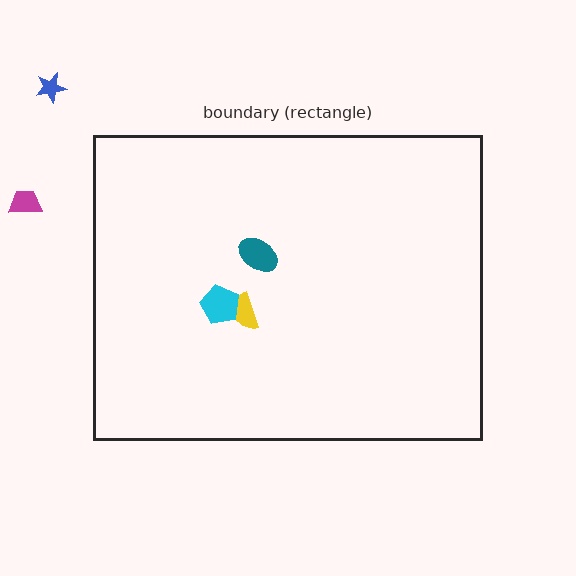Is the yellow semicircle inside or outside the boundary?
Inside.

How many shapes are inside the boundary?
3 inside, 2 outside.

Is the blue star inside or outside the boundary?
Outside.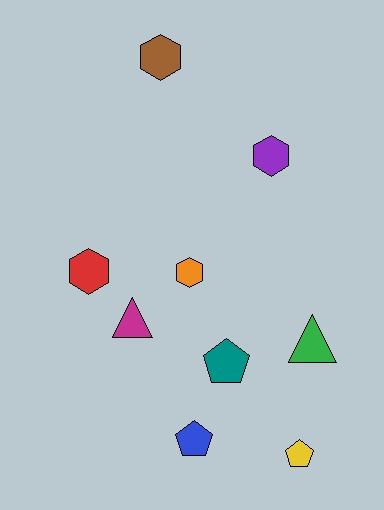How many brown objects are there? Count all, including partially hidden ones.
There is 1 brown object.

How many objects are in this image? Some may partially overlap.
There are 9 objects.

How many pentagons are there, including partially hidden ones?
There are 3 pentagons.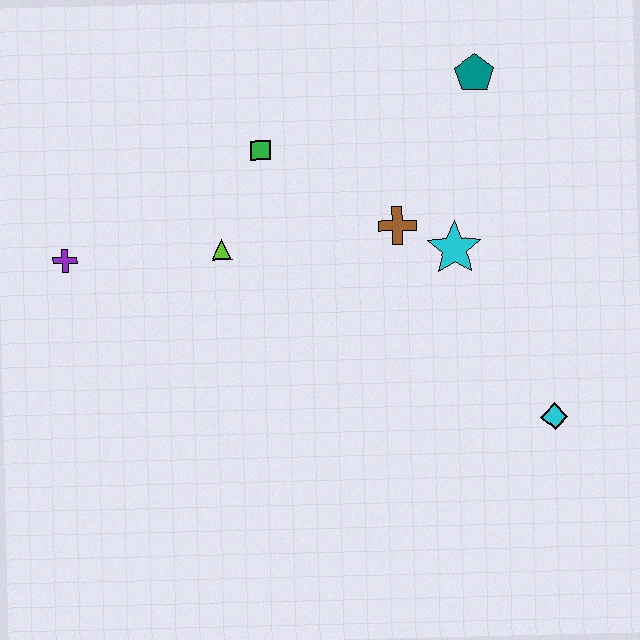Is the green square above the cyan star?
Yes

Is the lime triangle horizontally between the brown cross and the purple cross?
Yes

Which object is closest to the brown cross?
The cyan star is closest to the brown cross.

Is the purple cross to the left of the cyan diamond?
Yes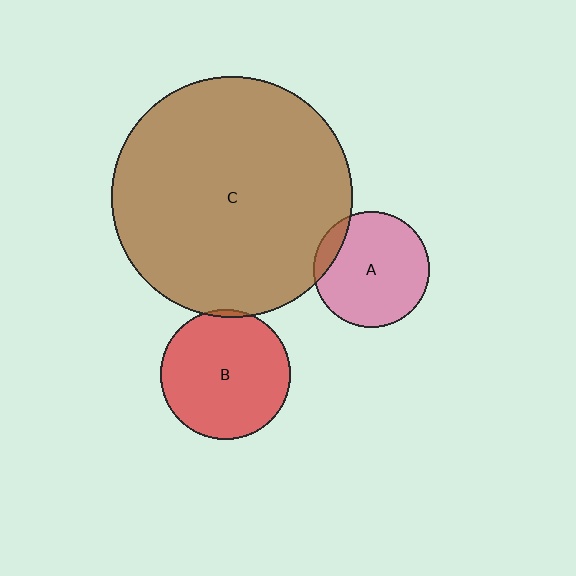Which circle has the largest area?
Circle C (brown).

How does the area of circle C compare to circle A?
Approximately 4.3 times.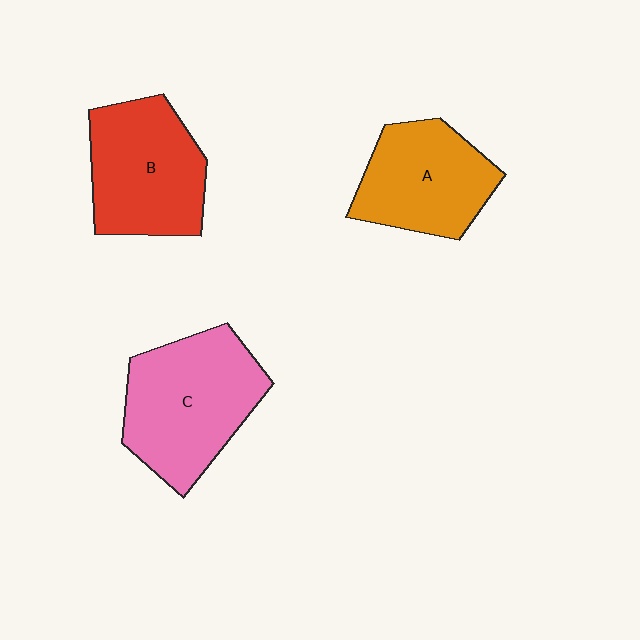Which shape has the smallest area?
Shape A (orange).